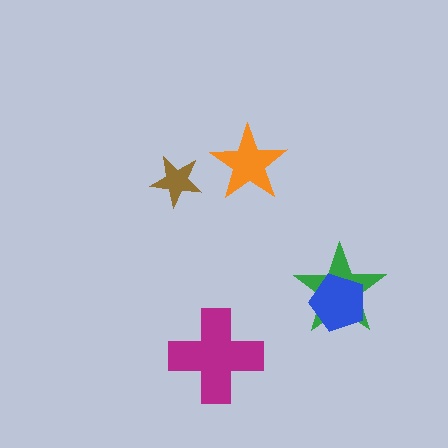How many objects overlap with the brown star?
0 objects overlap with the brown star.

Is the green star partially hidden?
Yes, it is partially covered by another shape.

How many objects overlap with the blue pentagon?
1 object overlaps with the blue pentagon.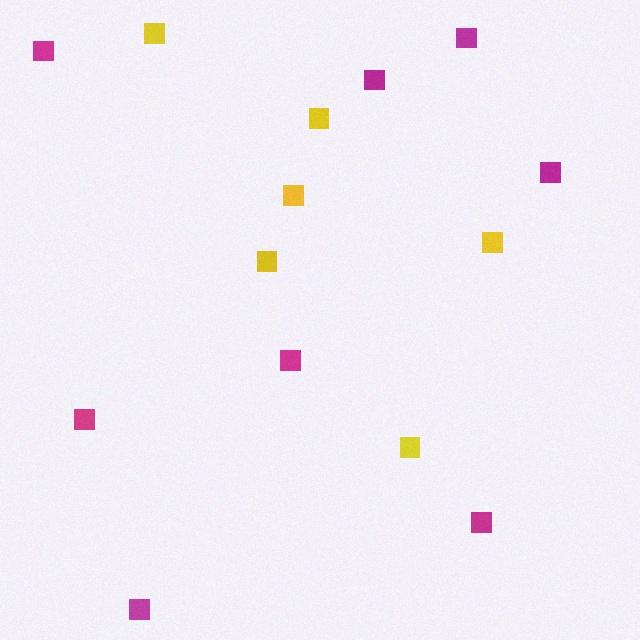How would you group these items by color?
There are 2 groups: one group of yellow squares (6) and one group of magenta squares (8).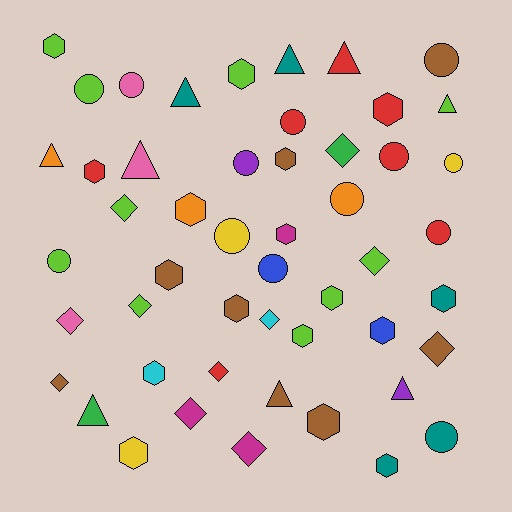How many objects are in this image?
There are 50 objects.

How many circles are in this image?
There are 13 circles.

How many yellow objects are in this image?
There are 3 yellow objects.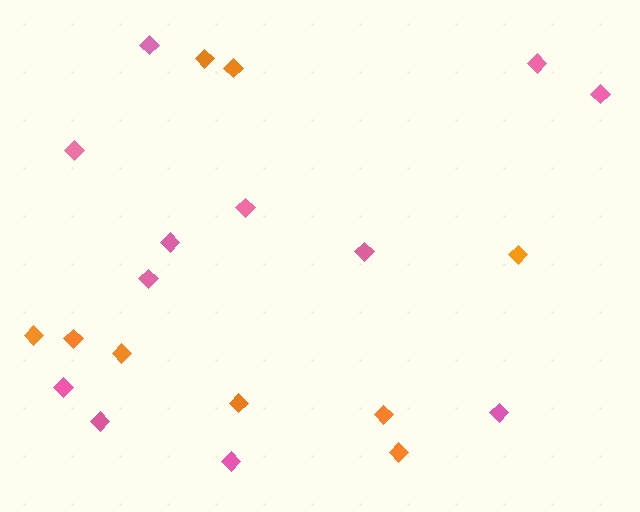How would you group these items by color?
There are 2 groups: one group of orange diamonds (9) and one group of pink diamonds (12).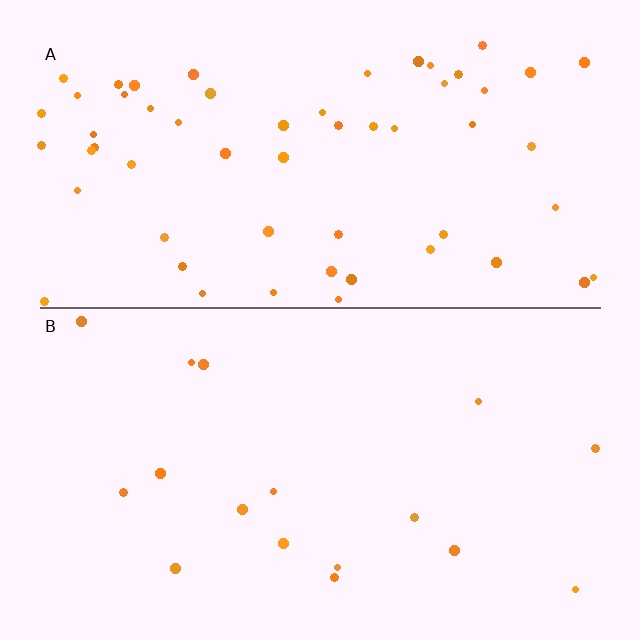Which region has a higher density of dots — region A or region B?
A (the top).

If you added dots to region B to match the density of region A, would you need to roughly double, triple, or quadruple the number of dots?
Approximately triple.